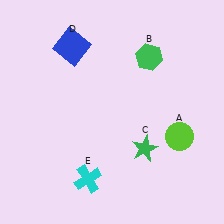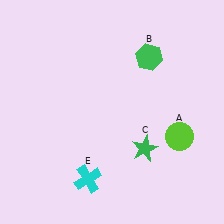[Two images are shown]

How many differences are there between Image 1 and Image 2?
There is 1 difference between the two images.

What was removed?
The blue square (D) was removed in Image 2.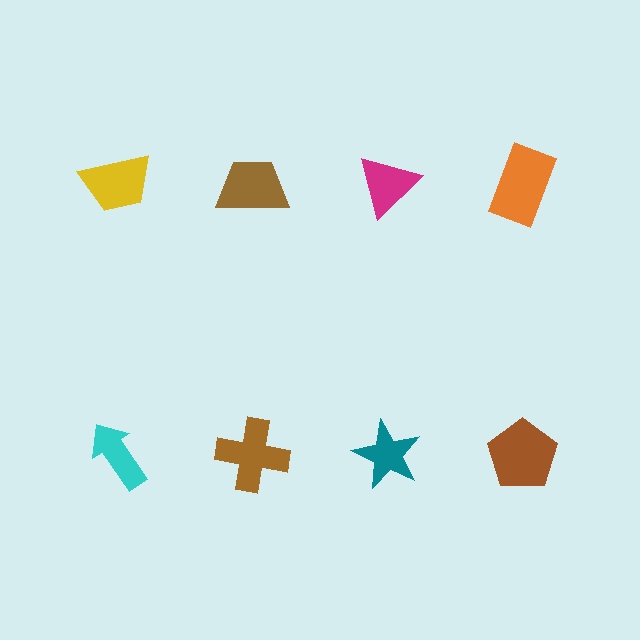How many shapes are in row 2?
4 shapes.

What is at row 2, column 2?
A brown cross.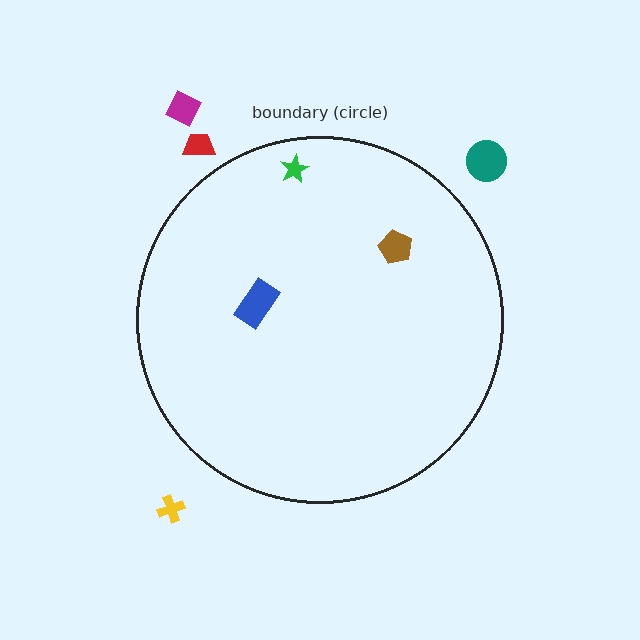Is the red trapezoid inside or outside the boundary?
Outside.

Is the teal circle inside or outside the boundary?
Outside.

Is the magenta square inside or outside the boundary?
Outside.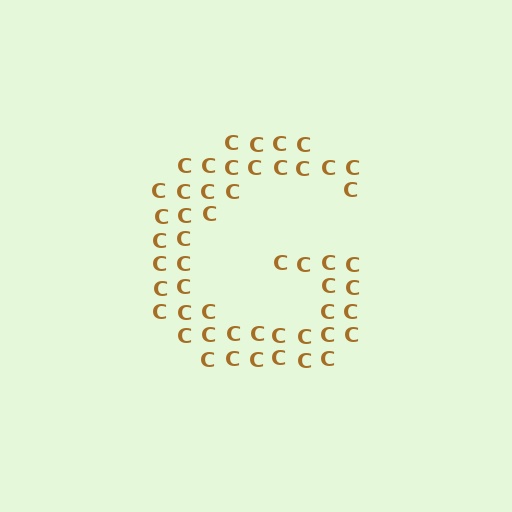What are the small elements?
The small elements are letter C's.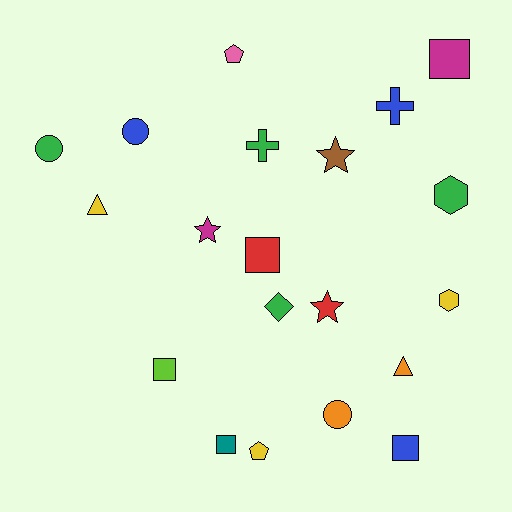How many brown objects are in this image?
There is 1 brown object.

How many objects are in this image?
There are 20 objects.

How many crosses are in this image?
There are 2 crosses.